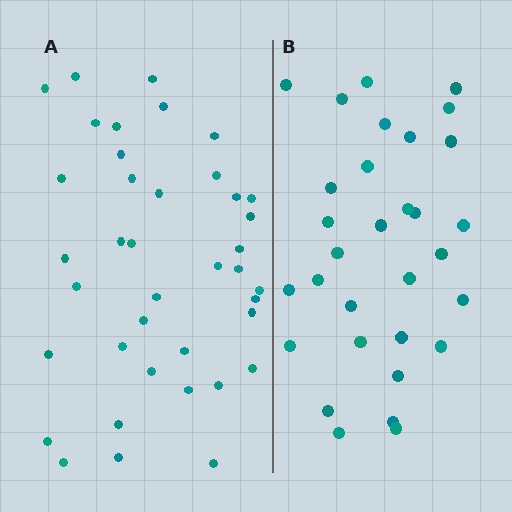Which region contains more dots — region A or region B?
Region A (the left region) has more dots.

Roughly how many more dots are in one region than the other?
Region A has roughly 8 or so more dots than region B.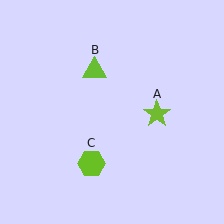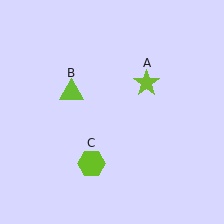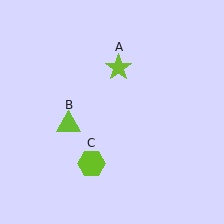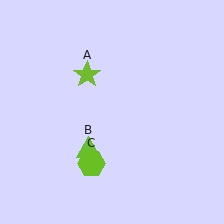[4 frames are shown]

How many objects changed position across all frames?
2 objects changed position: lime star (object A), lime triangle (object B).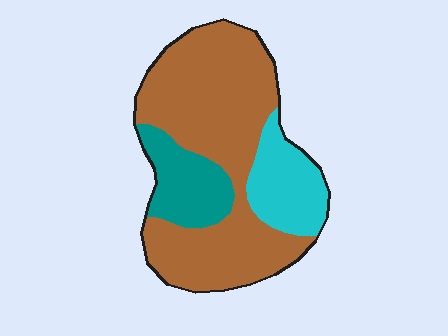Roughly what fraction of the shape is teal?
Teal covers about 15% of the shape.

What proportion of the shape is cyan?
Cyan takes up between a sixth and a third of the shape.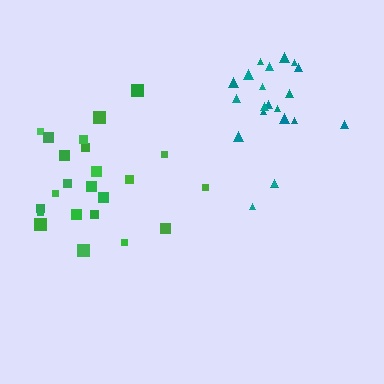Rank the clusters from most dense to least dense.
teal, green.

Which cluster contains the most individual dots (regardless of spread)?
Green (24).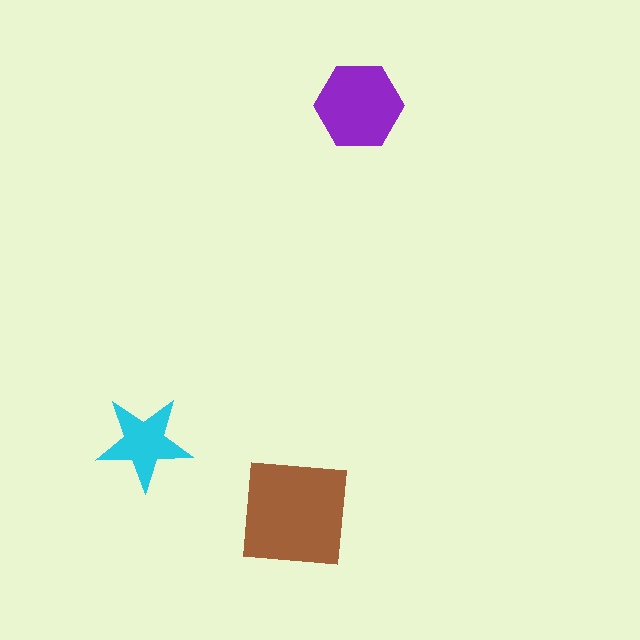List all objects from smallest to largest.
The cyan star, the purple hexagon, the brown square.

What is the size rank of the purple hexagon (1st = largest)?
2nd.